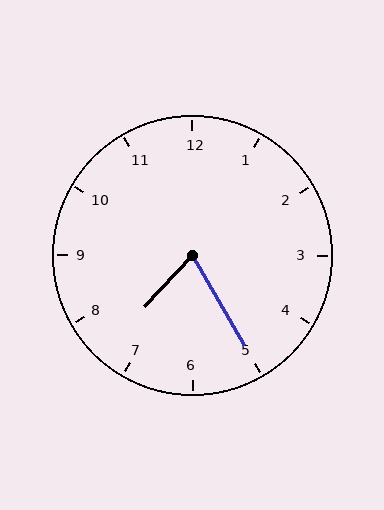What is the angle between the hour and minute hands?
Approximately 72 degrees.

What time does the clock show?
7:25.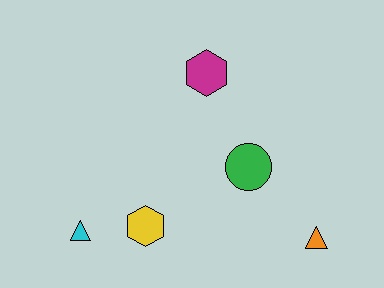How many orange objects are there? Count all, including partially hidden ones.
There is 1 orange object.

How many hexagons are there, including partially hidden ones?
There are 2 hexagons.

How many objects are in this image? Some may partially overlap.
There are 5 objects.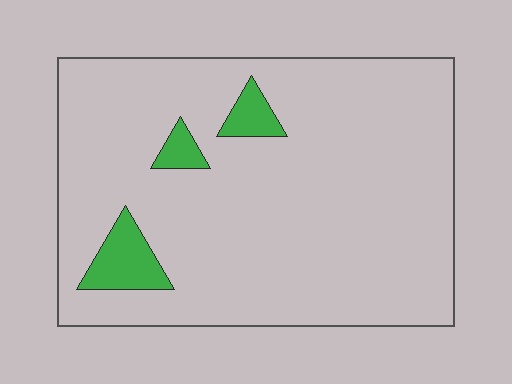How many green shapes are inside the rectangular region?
3.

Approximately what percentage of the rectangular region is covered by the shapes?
Approximately 10%.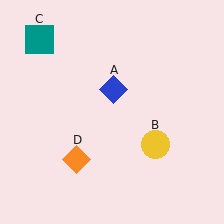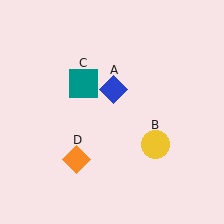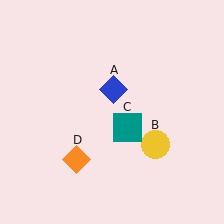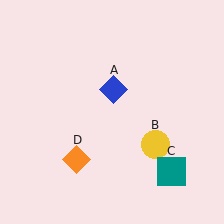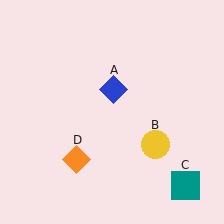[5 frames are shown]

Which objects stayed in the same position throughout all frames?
Blue diamond (object A) and yellow circle (object B) and orange diamond (object D) remained stationary.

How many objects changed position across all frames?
1 object changed position: teal square (object C).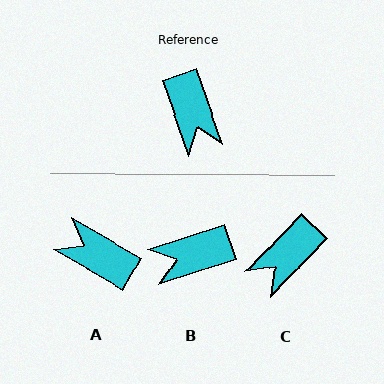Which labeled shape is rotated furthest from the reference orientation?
A, about 139 degrees away.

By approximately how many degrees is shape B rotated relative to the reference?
Approximately 92 degrees clockwise.